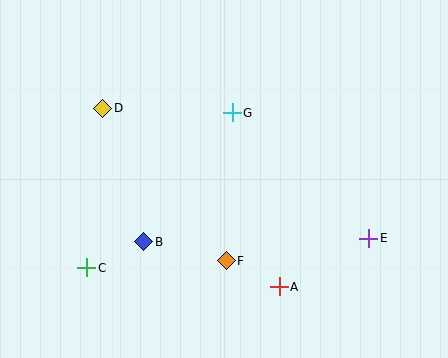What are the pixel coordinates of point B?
Point B is at (144, 242).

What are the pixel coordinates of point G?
Point G is at (232, 113).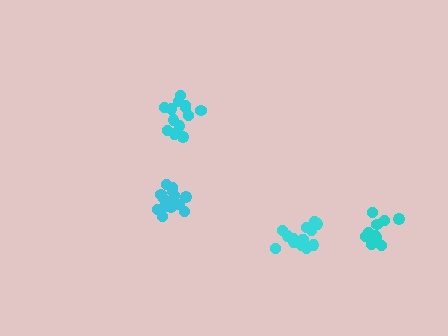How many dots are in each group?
Group 1: 14 dots, Group 2: 12 dots, Group 3: 17 dots, Group 4: 16 dots (59 total).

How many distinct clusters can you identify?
There are 4 distinct clusters.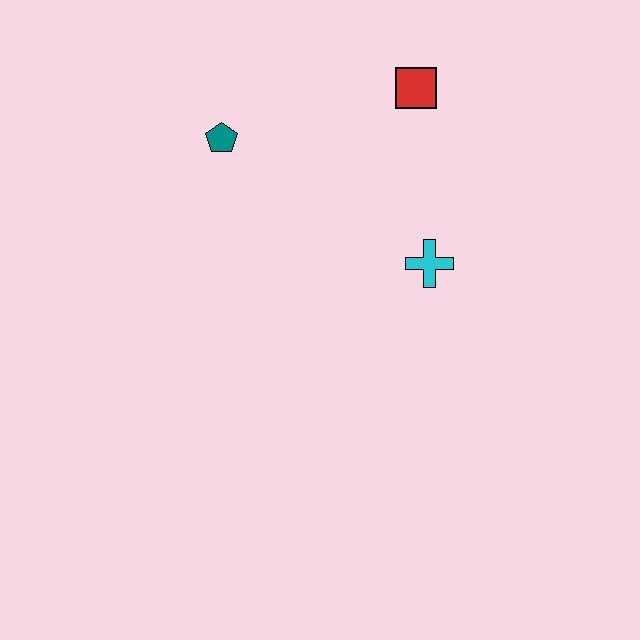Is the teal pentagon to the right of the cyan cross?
No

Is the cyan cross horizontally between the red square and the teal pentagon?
No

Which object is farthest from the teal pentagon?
The cyan cross is farthest from the teal pentagon.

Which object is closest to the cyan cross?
The red square is closest to the cyan cross.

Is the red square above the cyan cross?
Yes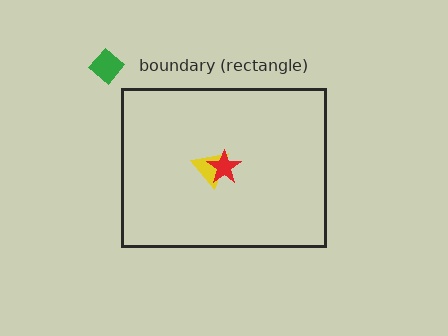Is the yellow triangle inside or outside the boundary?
Inside.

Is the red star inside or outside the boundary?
Inside.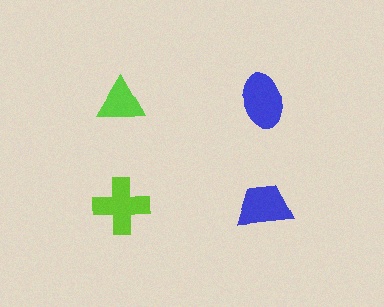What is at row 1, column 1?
A lime triangle.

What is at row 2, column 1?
A lime cross.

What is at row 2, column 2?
A blue trapezoid.